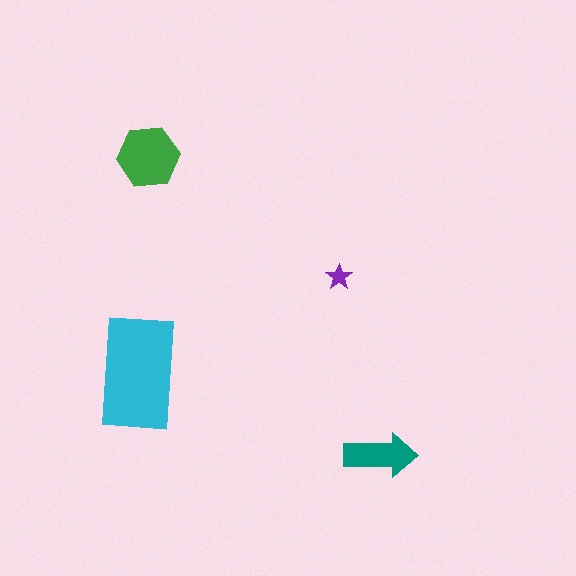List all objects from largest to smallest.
The cyan rectangle, the green hexagon, the teal arrow, the purple star.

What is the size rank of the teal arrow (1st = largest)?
3rd.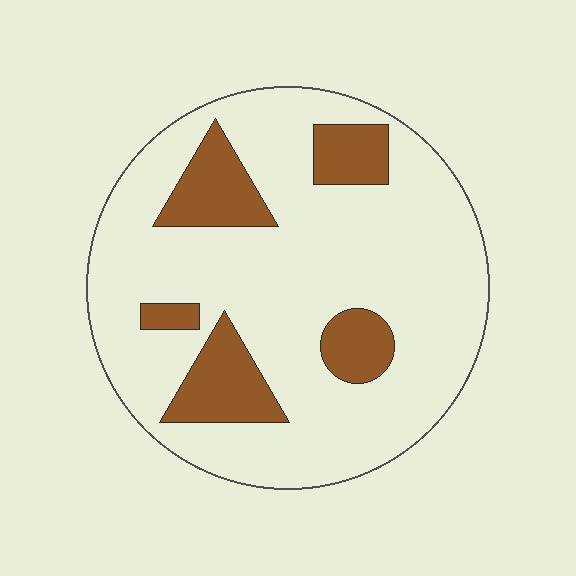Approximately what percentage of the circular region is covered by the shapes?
Approximately 20%.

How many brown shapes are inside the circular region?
5.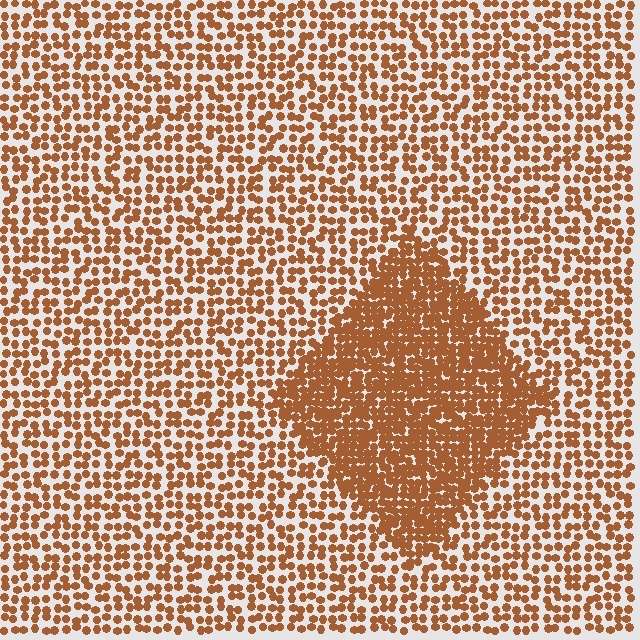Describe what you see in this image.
The image contains small brown elements arranged at two different densities. A diamond-shaped region is visible where the elements are more densely packed than the surrounding area.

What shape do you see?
I see a diamond.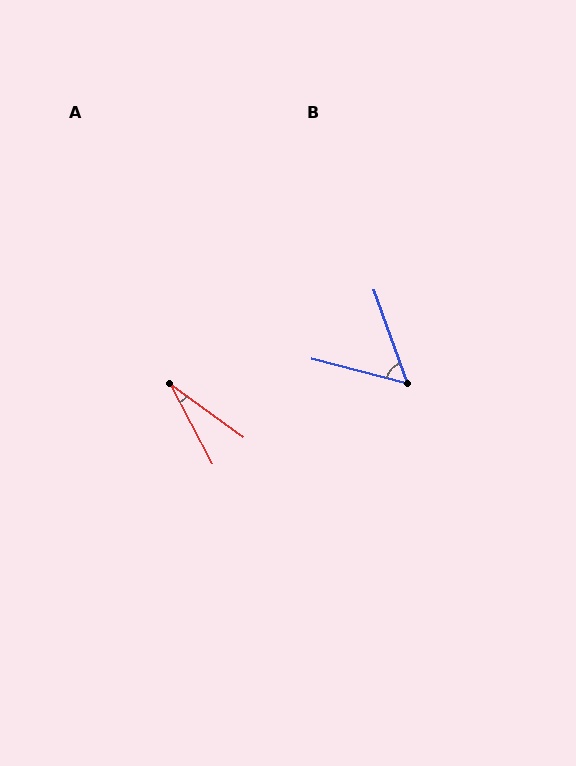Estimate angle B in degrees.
Approximately 56 degrees.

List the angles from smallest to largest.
A (26°), B (56°).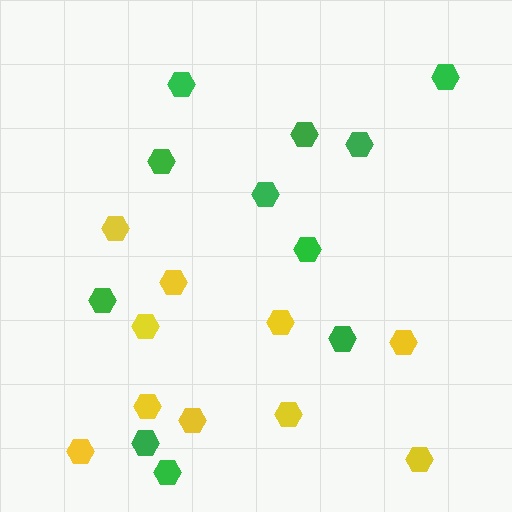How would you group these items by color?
There are 2 groups: one group of green hexagons (11) and one group of yellow hexagons (10).